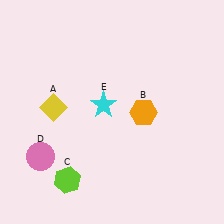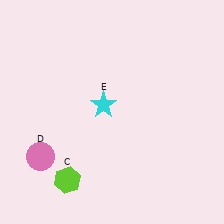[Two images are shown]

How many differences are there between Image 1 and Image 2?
There are 2 differences between the two images.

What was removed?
The yellow diamond (A), the orange hexagon (B) were removed in Image 2.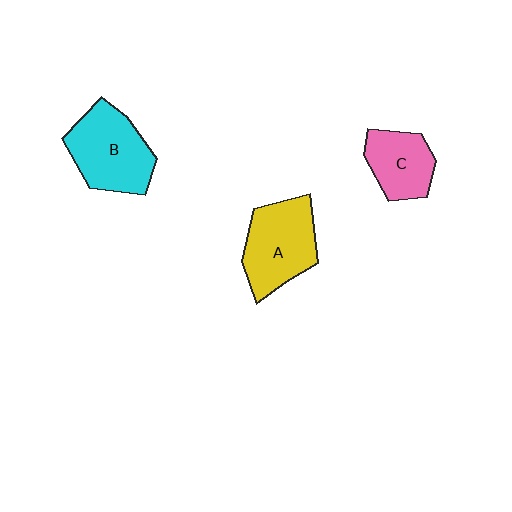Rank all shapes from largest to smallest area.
From largest to smallest: B (cyan), A (yellow), C (pink).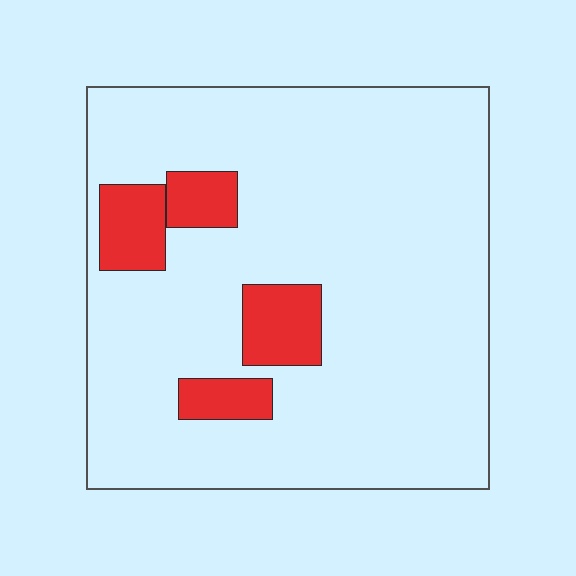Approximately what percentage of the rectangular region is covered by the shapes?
Approximately 15%.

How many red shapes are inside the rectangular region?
4.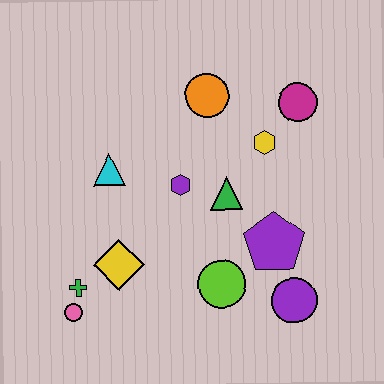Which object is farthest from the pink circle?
The magenta circle is farthest from the pink circle.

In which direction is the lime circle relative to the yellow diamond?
The lime circle is to the right of the yellow diamond.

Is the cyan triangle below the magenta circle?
Yes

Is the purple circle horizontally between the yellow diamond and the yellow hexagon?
No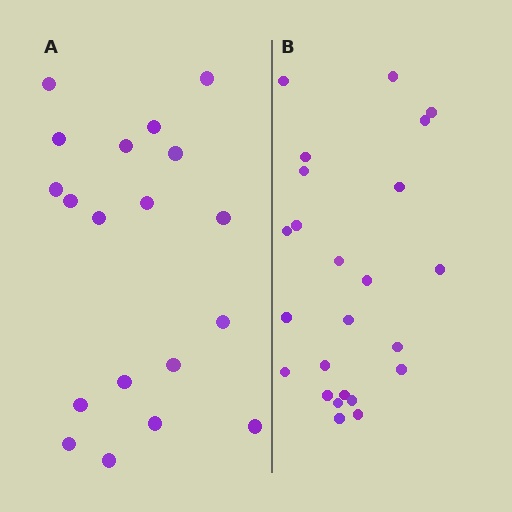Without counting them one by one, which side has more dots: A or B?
Region B (the right region) has more dots.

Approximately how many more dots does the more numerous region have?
Region B has about 5 more dots than region A.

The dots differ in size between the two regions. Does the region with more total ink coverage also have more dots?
No. Region A has more total ink coverage because its dots are larger, but region B actually contains more individual dots. Total area can be misleading — the number of items is what matters here.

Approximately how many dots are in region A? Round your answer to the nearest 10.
About 20 dots. (The exact count is 19, which rounds to 20.)